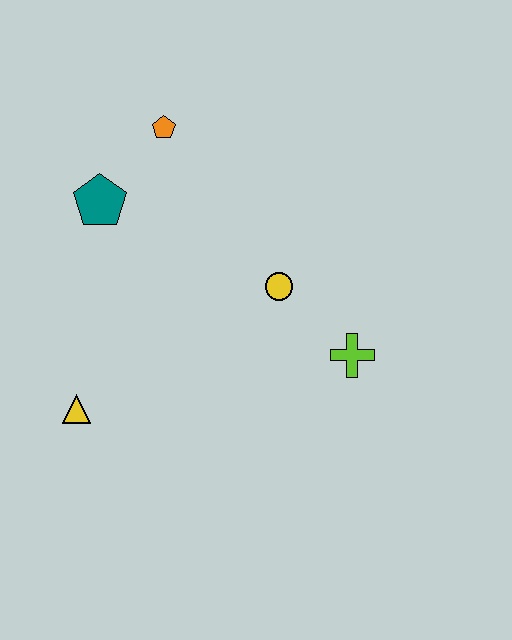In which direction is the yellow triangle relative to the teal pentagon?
The yellow triangle is below the teal pentagon.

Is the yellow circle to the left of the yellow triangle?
No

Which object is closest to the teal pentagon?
The orange pentagon is closest to the teal pentagon.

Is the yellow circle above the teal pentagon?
No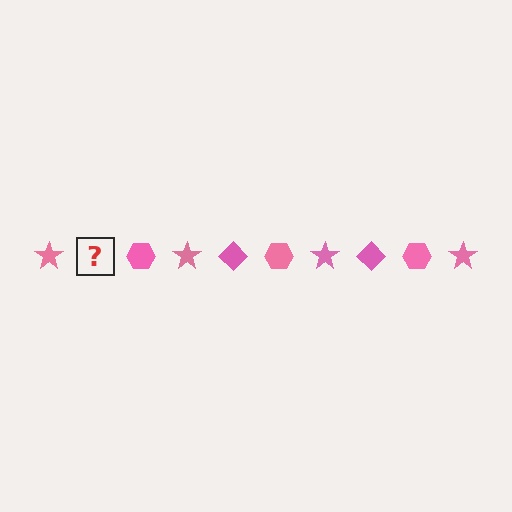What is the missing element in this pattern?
The missing element is a pink diamond.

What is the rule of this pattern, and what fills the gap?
The rule is that the pattern cycles through star, diamond, hexagon shapes in pink. The gap should be filled with a pink diamond.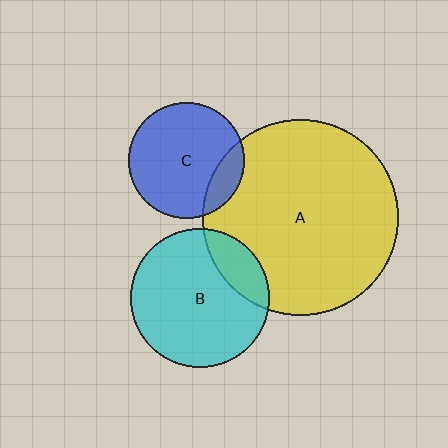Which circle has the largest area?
Circle A (yellow).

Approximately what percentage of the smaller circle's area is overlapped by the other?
Approximately 20%.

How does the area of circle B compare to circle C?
Approximately 1.5 times.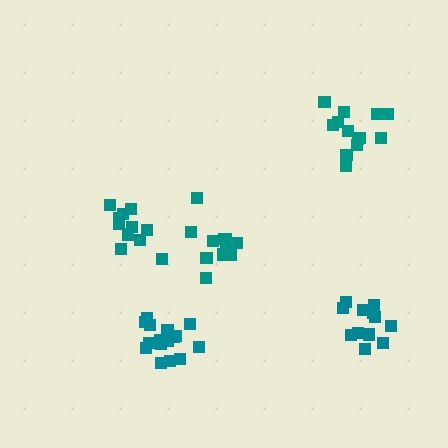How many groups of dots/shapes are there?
There are 5 groups.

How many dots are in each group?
Group 1: 16 dots, Group 2: 12 dots, Group 3: 13 dots, Group 4: 14 dots, Group 5: 12 dots (67 total).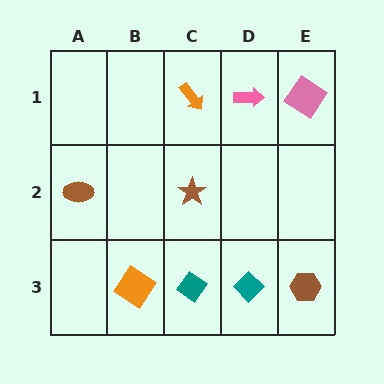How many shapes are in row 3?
4 shapes.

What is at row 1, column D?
A pink arrow.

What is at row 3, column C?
A teal diamond.